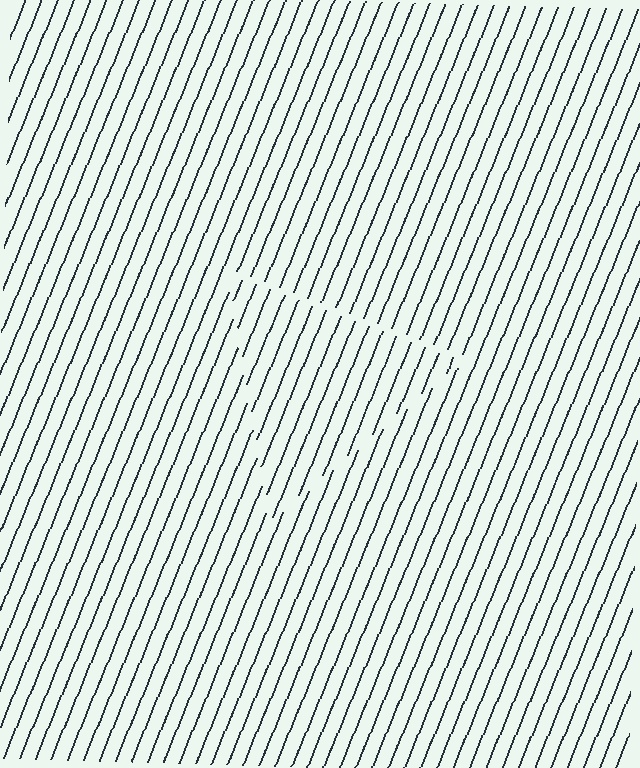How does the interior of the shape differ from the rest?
The interior of the shape contains the same grating, shifted by half a period — the contour is defined by the phase discontinuity where line-ends from the inner and outer gratings abut.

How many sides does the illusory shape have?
3 sides — the line-ends trace a triangle.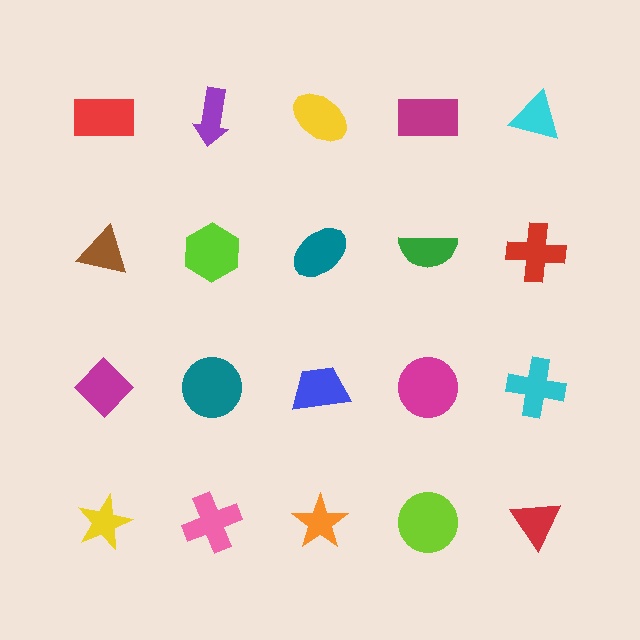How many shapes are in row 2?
5 shapes.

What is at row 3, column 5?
A cyan cross.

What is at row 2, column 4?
A green semicircle.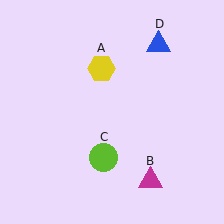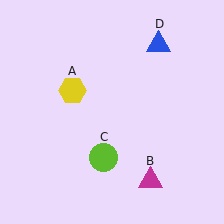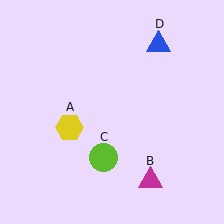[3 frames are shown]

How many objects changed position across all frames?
1 object changed position: yellow hexagon (object A).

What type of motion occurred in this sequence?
The yellow hexagon (object A) rotated counterclockwise around the center of the scene.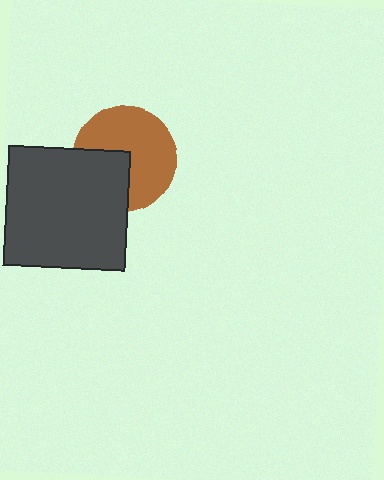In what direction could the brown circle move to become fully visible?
The brown circle could move toward the upper-right. That would shift it out from behind the dark gray rectangle entirely.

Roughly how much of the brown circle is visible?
About half of it is visible (roughly 65%).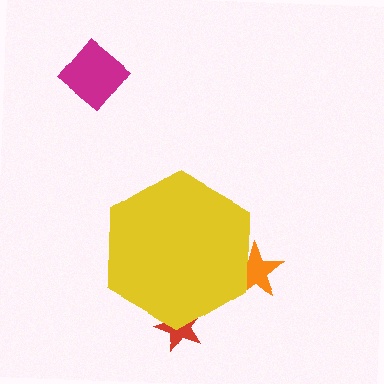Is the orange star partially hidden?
Yes, the orange star is partially hidden behind the yellow hexagon.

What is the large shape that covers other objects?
A yellow hexagon.